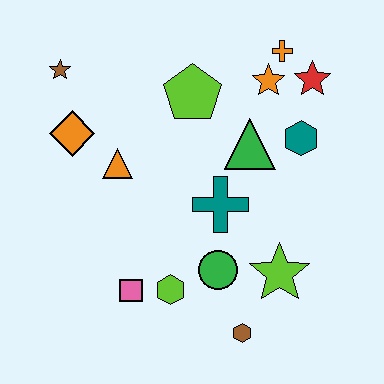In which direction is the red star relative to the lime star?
The red star is above the lime star.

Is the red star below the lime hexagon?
No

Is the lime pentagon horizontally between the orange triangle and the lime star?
Yes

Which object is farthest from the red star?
The pink square is farthest from the red star.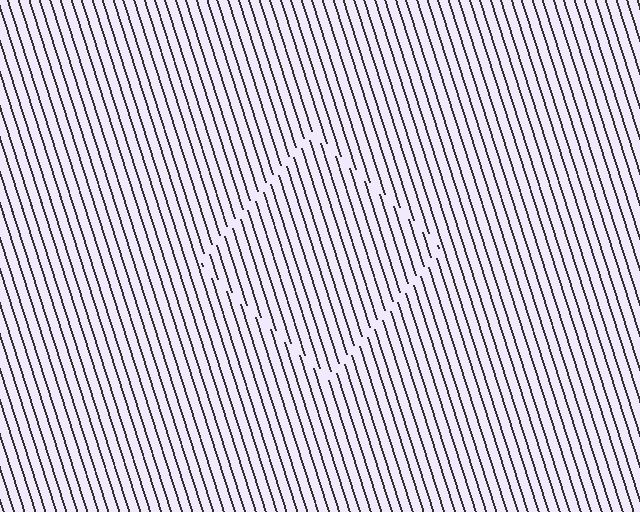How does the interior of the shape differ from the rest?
The interior of the shape contains the same grating, shifted by half a period — the contour is defined by the phase discontinuity where line-ends from the inner and outer gratings abut.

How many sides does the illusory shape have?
4 sides — the line-ends trace a square.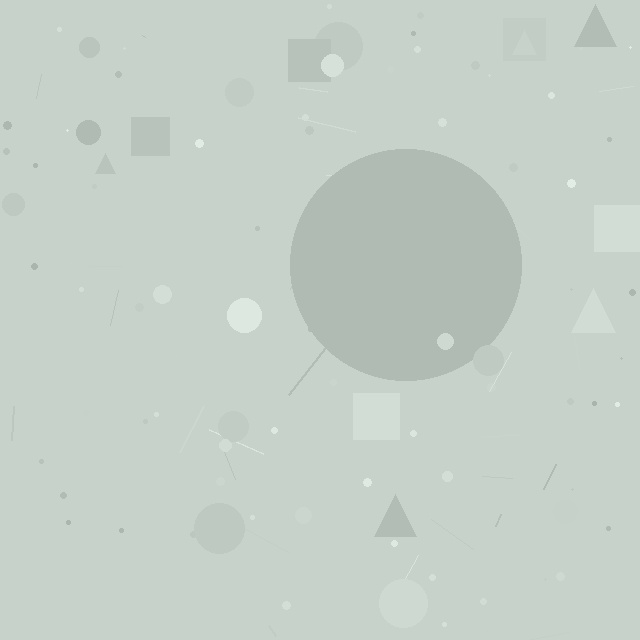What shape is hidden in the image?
A circle is hidden in the image.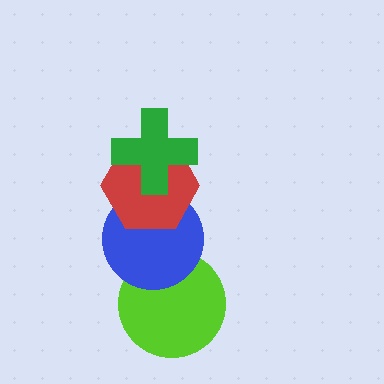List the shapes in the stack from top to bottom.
From top to bottom: the green cross, the red hexagon, the blue circle, the lime circle.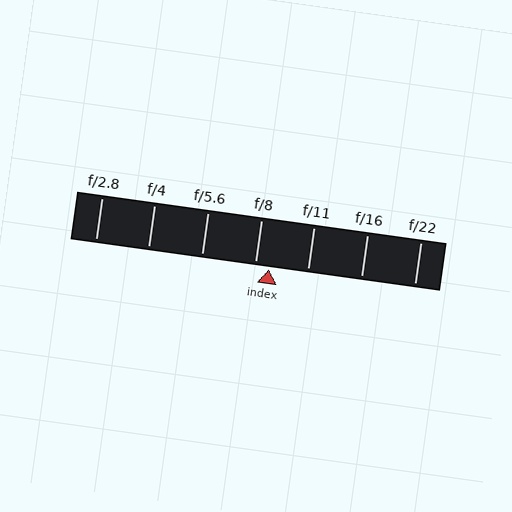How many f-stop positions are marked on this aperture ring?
There are 7 f-stop positions marked.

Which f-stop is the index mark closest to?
The index mark is closest to f/8.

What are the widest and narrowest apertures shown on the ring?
The widest aperture shown is f/2.8 and the narrowest is f/22.